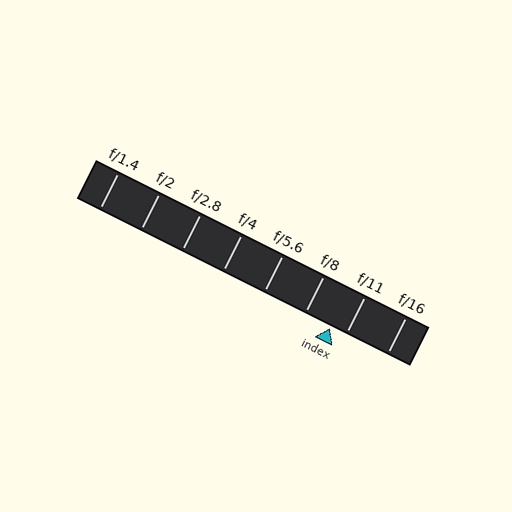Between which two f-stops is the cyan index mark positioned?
The index mark is between f/8 and f/11.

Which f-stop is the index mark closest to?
The index mark is closest to f/11.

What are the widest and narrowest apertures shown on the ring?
The widest aperture shown is f/1.4 and the narrowest is f/16.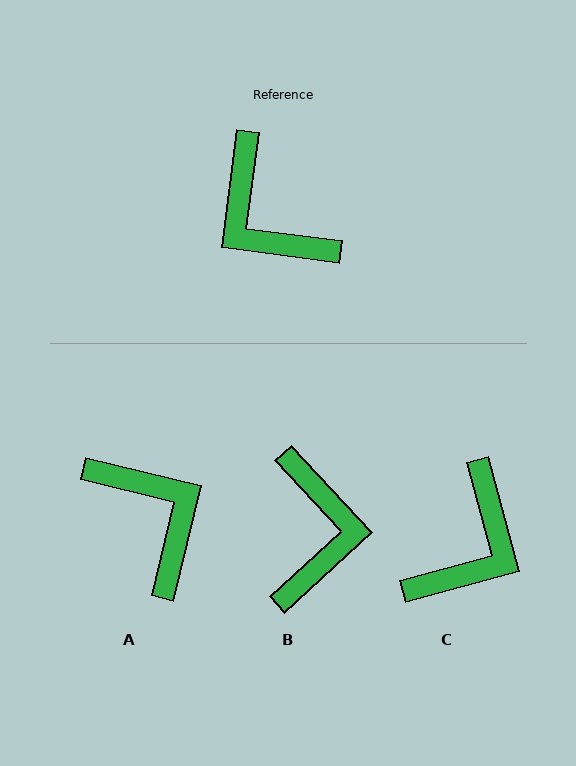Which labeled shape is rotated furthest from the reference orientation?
A, about 174 degrees away.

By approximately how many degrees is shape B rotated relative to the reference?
Approximately 140 degrees counter-clockwise.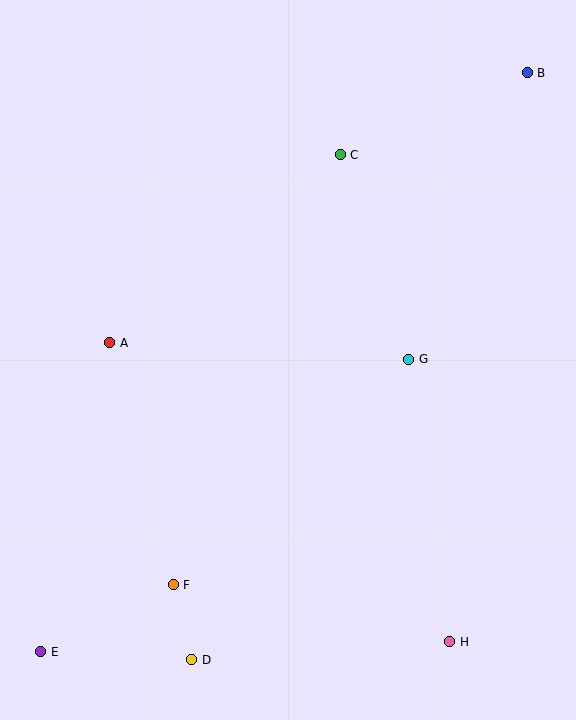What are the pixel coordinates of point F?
Point F is at (173, 585).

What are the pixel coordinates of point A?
Point A is at (110, 343).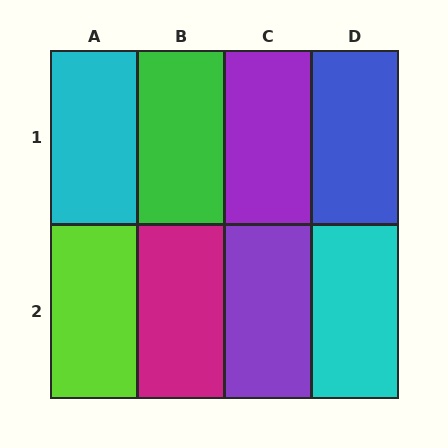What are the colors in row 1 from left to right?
Cyan, green, purple, blue.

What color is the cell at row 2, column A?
Lime.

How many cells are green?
1 cell is green.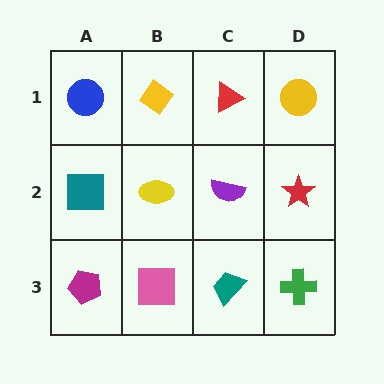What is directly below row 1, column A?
A teal square.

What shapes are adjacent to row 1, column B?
A yellow ellipse (row 2, column B), a blue circle (row 1, column A), a red triangle (row 1, column C).